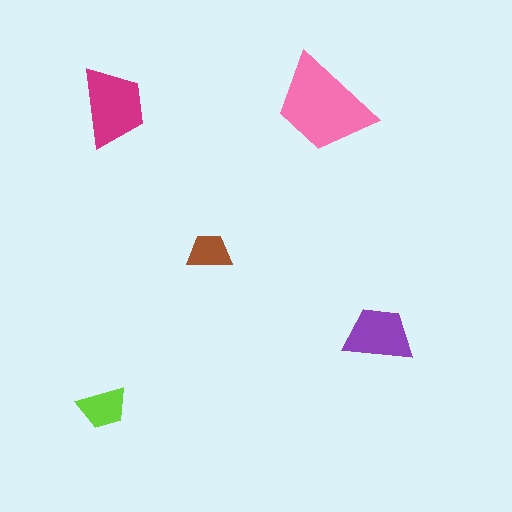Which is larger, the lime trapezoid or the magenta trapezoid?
The magenta one.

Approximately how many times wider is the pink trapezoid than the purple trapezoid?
About 1.5 times wider.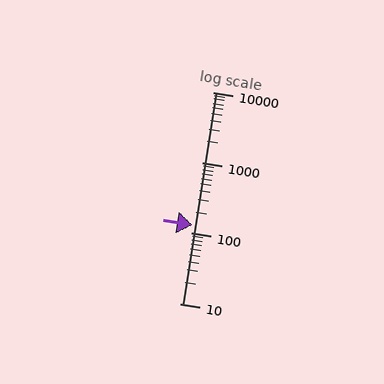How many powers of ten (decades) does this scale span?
The scale spans 3 decades, from 10 to 10000.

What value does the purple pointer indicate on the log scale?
The pointer indicates approximately 130.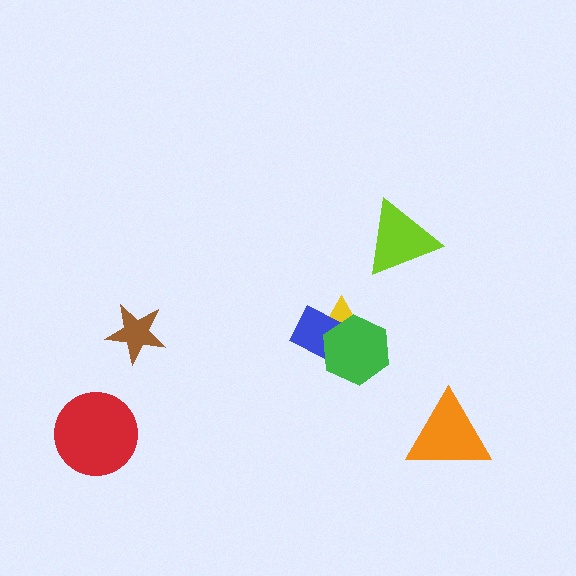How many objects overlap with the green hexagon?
2 objects overlap with the green hexagon.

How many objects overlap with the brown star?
0 objects overlap with the brown star.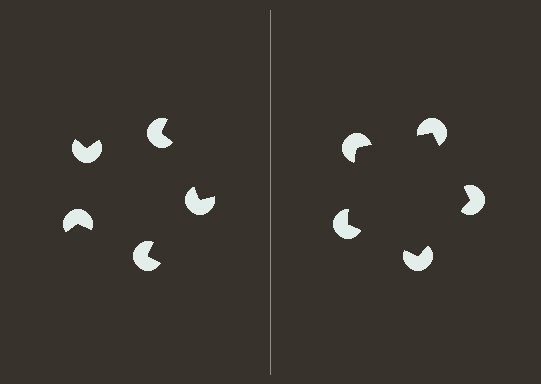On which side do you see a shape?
An illusory pentagon appears on the right side. On the left side the wedge cuts are rotated, so no coherent shape forms.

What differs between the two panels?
The pac-man discs are positioned identically on both sides; only the wedge orientations differ. On the right they align to a pentagon; on the left they are misaligned.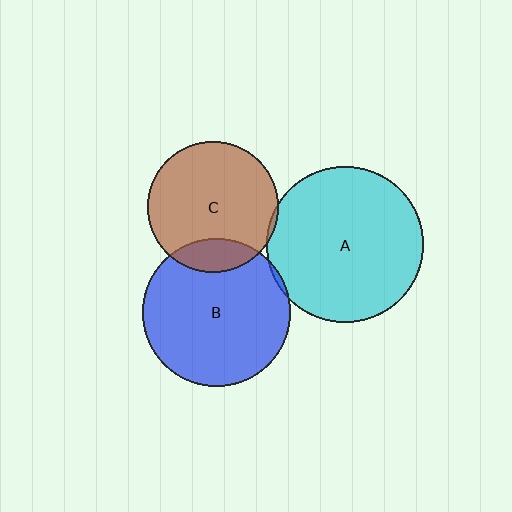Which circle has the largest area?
Circle A (cyan).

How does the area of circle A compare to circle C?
Approximately 1.4 times.